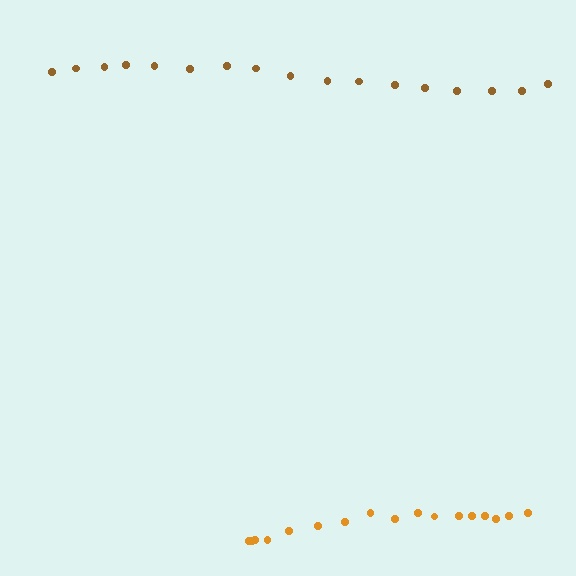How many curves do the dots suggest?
There are 2 distinct paths.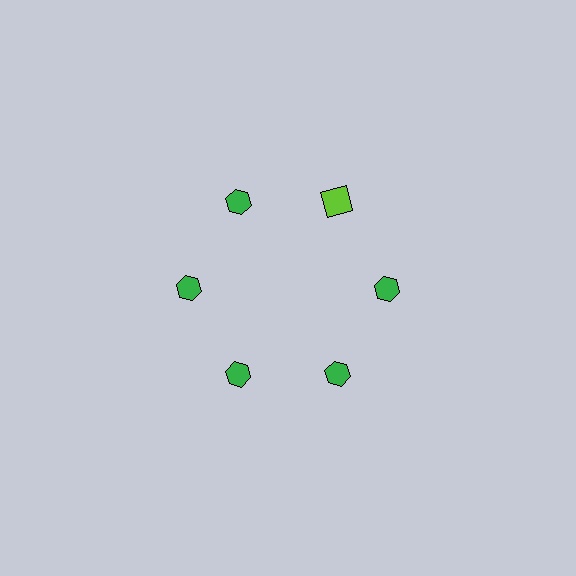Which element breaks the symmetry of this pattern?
The lime square at roughly the 1 o'clock position breaks the symmetry. All other shapes are green hexagons.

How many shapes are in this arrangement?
There are 6 shapes arranged in a ring pattern.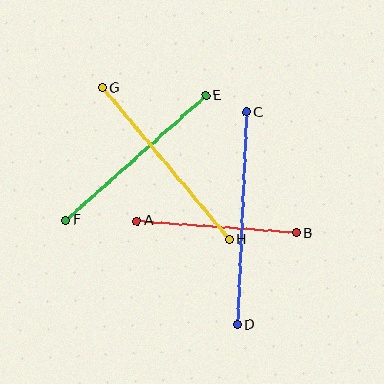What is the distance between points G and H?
The distance is approximately 198 pixels.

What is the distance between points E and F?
The distance is approximately 187 pixels.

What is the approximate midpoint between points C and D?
The midpoint is at approximately (242, 219) pixels.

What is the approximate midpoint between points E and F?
The midpoint is at approximately (136, 158) pixels.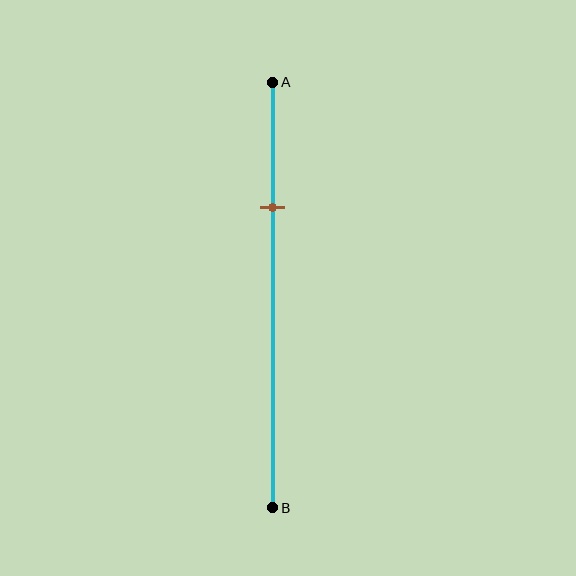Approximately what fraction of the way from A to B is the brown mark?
The brown mark is approximately 30% of the way from A to B.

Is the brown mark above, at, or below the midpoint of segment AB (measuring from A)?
The brown mark is above the midpoint of segment AB.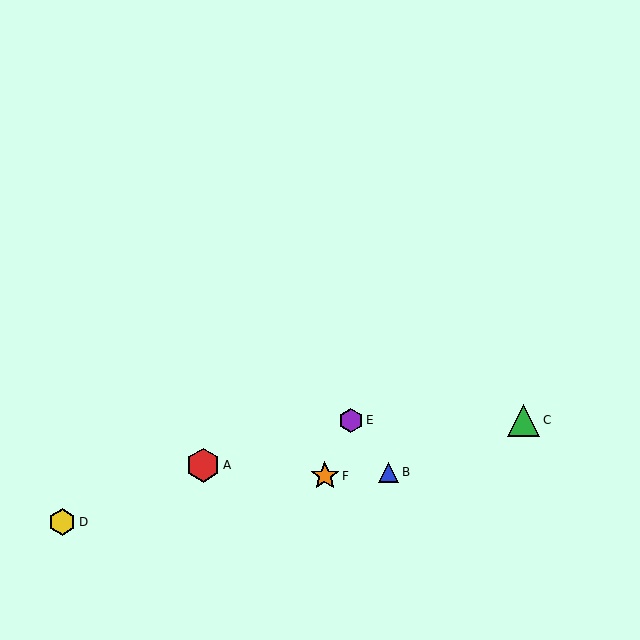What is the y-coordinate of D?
Object D is at y≈522.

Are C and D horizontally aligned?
No, C is at y≈420 and D is at y≈522.